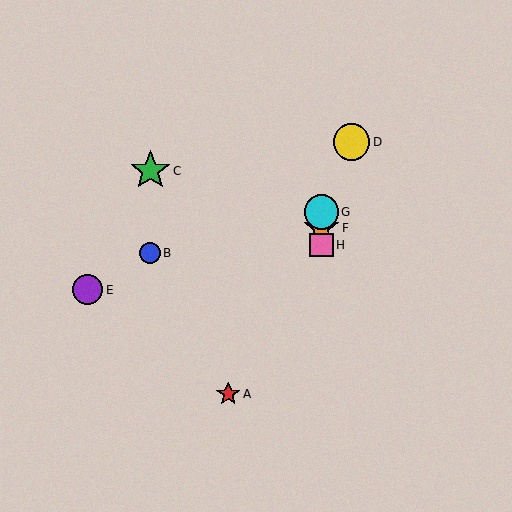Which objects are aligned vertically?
Objects F, G, H are aligned vertically.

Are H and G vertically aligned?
Yes, both are at x≈321.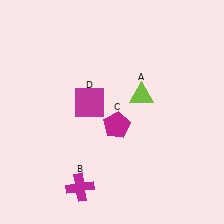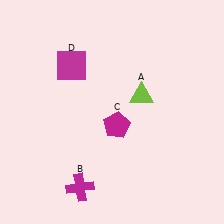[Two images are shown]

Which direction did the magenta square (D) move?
The magenta square (D) moved up.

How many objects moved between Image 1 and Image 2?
1 object moved between the two images.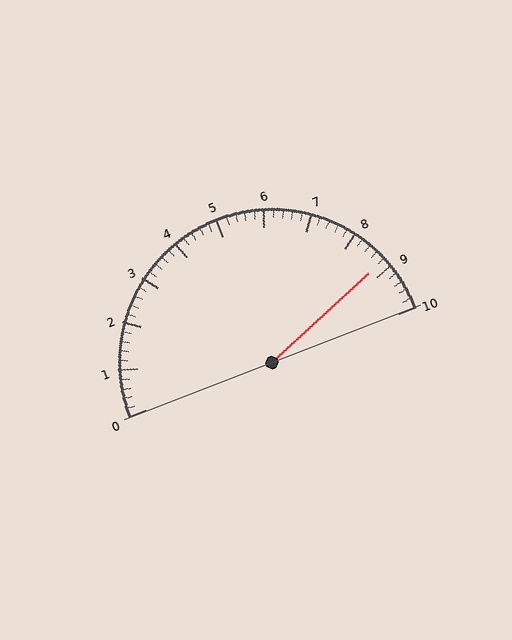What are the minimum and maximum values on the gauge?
The gauge ranges from 0 to 10.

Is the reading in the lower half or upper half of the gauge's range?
The reading is in the upper half of the range (0 to 10).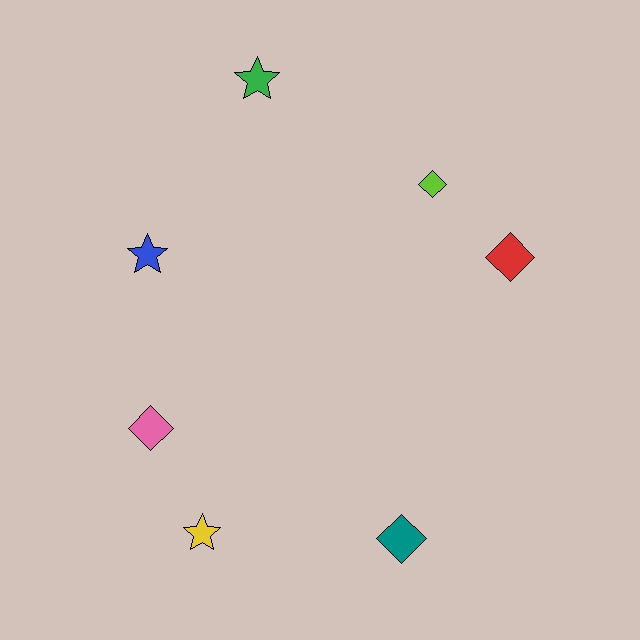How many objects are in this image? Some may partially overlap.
There are 7 objects.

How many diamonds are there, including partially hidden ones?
There are 4 diamonds.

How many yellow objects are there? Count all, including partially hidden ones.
There is 1 yellow object.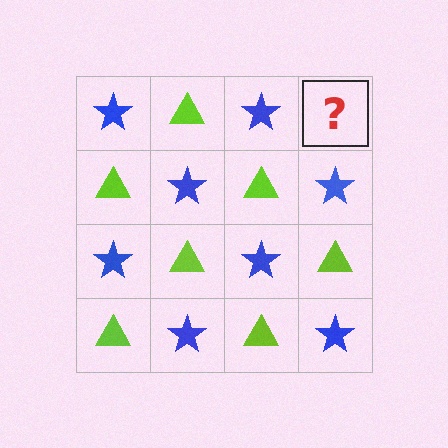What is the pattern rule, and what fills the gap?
The rule is that it alternates blue star and lime triangle in a checkerboard pattern. The gap should be filled with a lime triangle.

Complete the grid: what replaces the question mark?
The question mark should be replaced with a lime triangle.